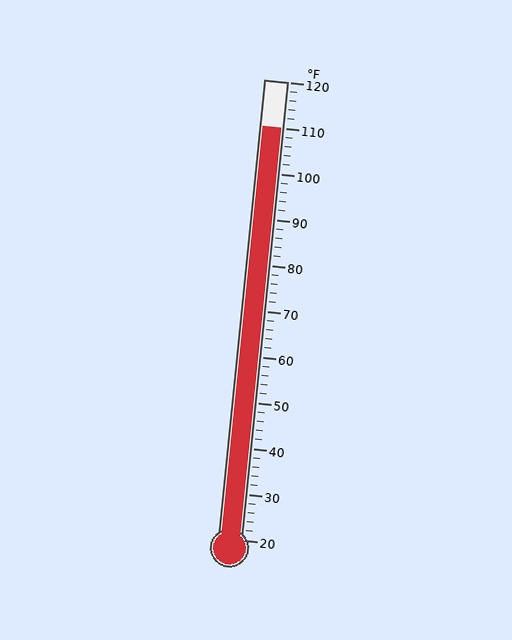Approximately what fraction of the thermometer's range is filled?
The thermometer is filled to approximately 90% of its range.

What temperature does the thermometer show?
The thermometer shows approximately 110°F.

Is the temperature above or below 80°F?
The temperature is above 80°F.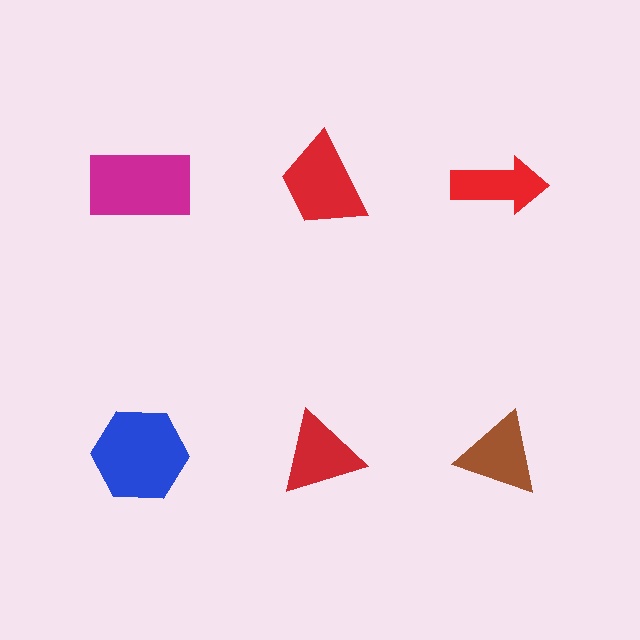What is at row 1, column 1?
A magenta rectangle.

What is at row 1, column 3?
A red arrow.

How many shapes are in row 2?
3 shapes.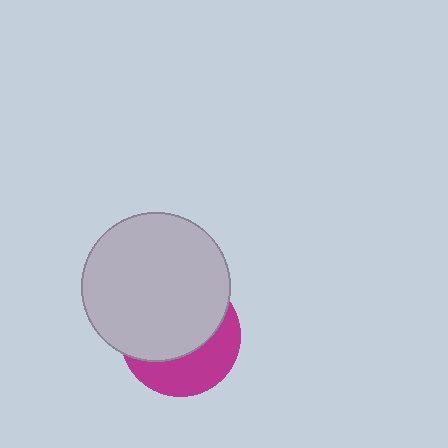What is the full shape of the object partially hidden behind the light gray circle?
The partially hidden object is a magenta circle.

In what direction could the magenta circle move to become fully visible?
The magenta circle could move down. That would shift it out from behind the light gray circle entirely.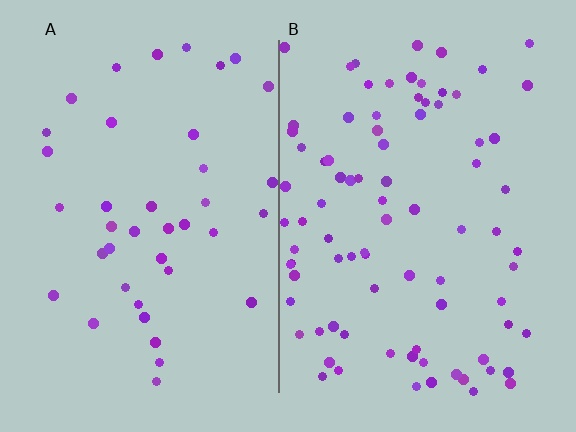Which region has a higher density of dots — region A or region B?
B (the right).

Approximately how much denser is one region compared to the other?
Approximately 2.1× — region B over region A.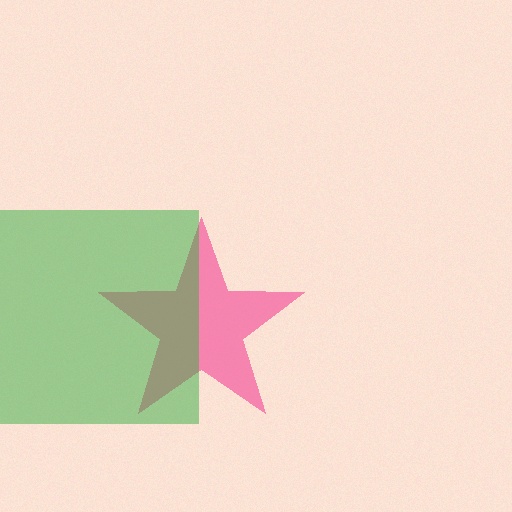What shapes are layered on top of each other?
The layered shapes are: a pink star, a green square.